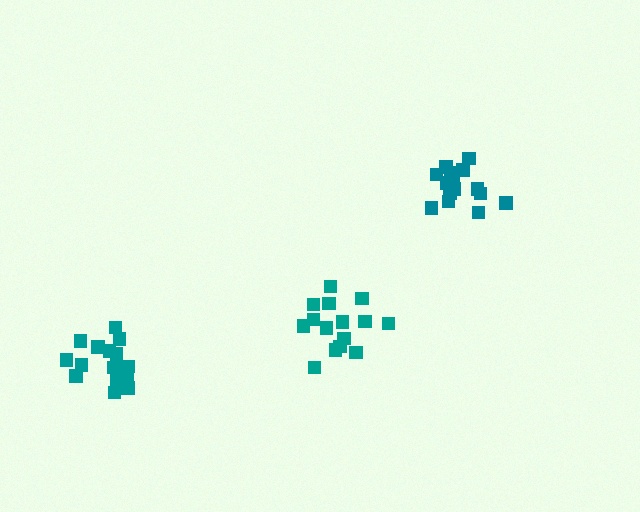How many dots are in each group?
Group 1: 15 dots, Group 2: 15 dots, Group 3: 15 dots (45 total).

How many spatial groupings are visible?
There are 3 spatial groupings.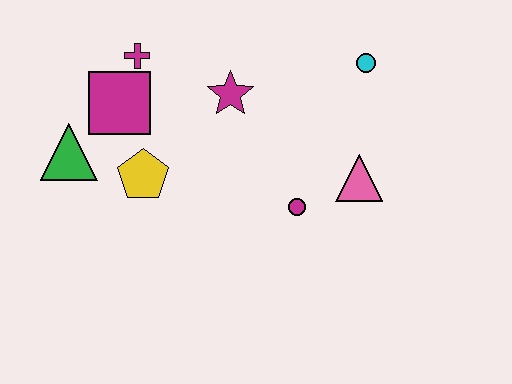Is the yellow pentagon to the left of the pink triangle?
Yes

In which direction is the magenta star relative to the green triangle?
The magenta star is to the right of the green triangle.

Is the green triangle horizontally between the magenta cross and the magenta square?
No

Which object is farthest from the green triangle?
The cyan circle is farthest from the green triangle.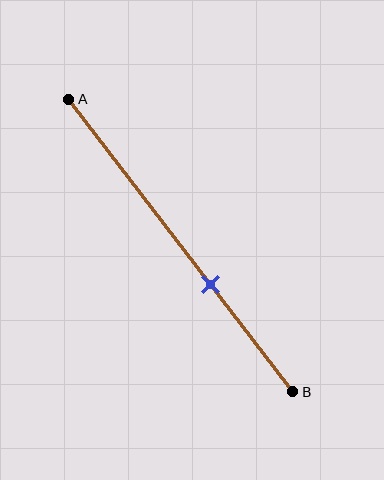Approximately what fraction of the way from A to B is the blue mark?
The blue mark is approximately 65% of the way from A to B.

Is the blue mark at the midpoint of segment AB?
No, the mark is at about 65% from A, not at the 50% midpoint.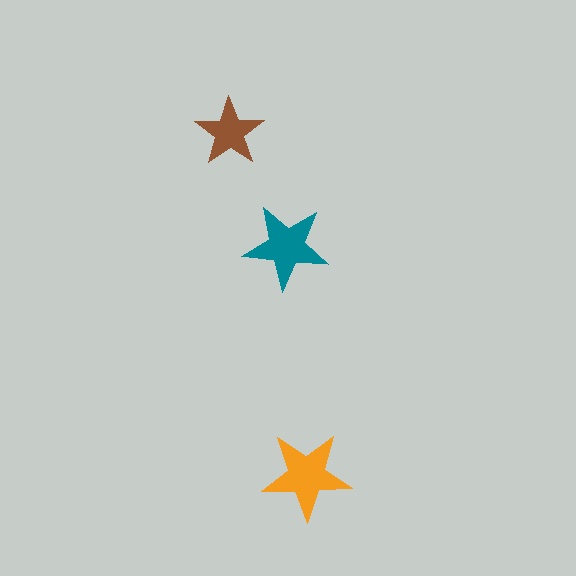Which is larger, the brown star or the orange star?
The orange one.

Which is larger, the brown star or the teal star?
The teal one.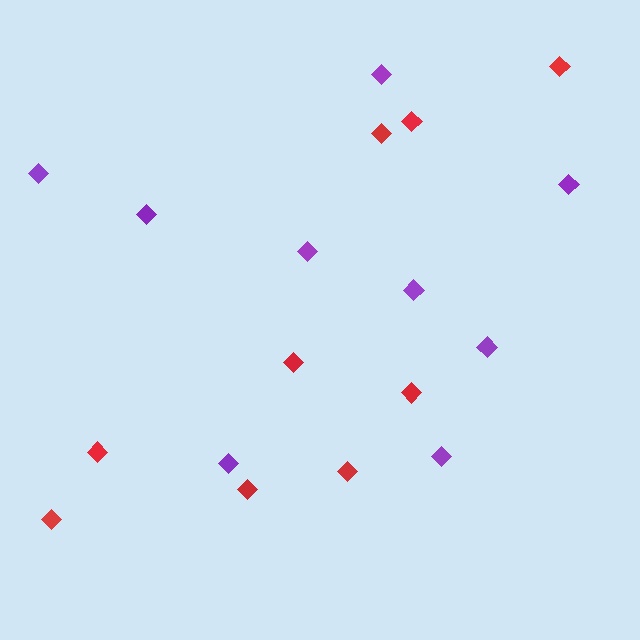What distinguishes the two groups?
There are 2 groups: one group of red diamonds (9) and one group of purple diamonds (9).